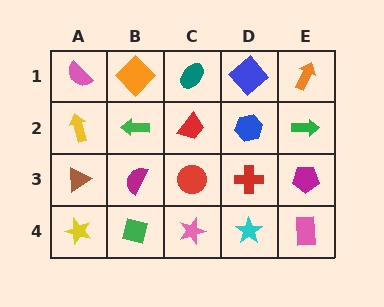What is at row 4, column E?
A pink rectangle.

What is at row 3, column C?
A red circle.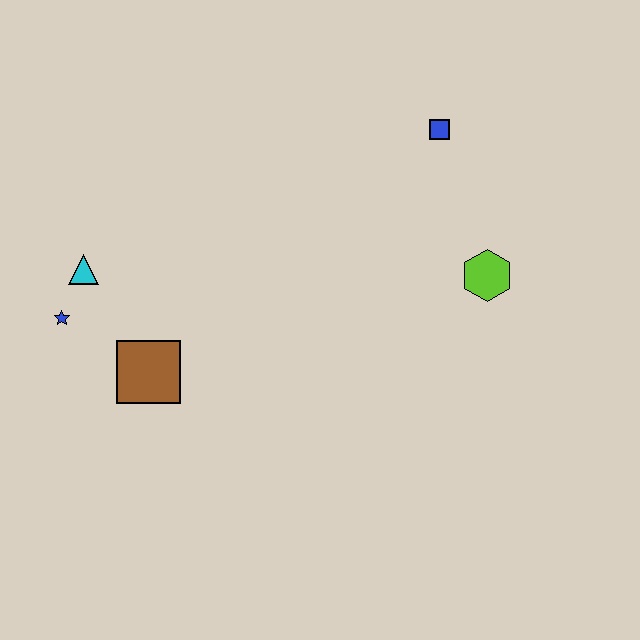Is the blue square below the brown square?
No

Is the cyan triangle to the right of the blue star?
Yes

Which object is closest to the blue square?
The lime hexagon is closest to the blue square.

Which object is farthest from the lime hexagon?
The blue star is farthest from the lime hexagon.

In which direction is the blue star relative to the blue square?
The blue star is to the left of the blue square.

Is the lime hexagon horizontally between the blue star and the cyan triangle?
No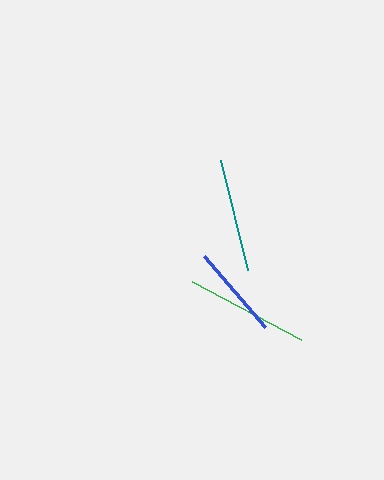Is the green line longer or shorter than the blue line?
The green line is longer than the blue line.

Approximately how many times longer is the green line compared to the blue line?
The green line is approximately 1.3 times the length of the blue line.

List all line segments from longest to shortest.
From longest to shortest: green, teal, blue.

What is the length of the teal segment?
The teal segment is approximately 113 pixels long.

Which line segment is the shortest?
The blue line is the shortest at approximately 93 pixels.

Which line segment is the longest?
The green line is the longest at approximately 124 pixels.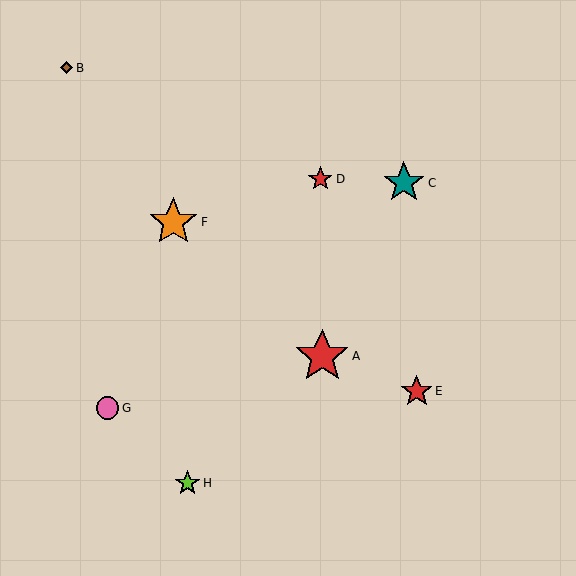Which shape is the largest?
The red star (labeled A) is the largest.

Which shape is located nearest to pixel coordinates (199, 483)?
The lime star (labeled H) at (187, 483) is nearest to that location.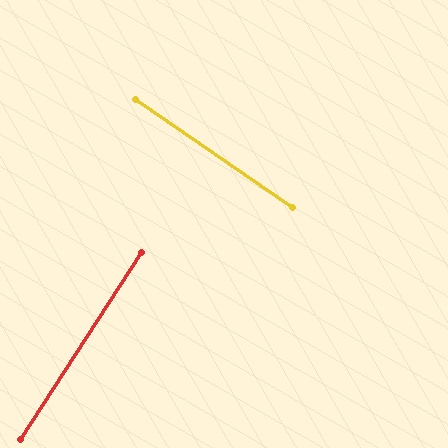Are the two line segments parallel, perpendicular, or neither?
Perpendicular — they meet at approximately 88°.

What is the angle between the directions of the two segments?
Approximately 88 degrees.